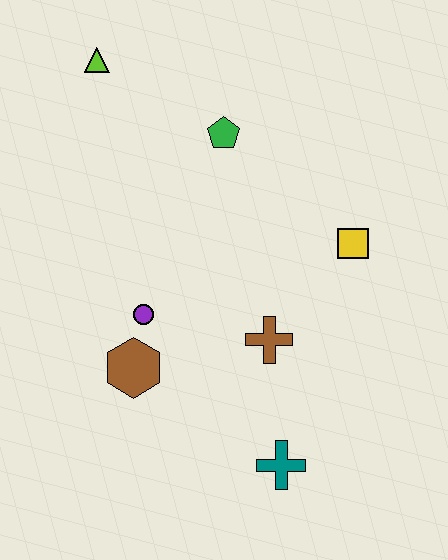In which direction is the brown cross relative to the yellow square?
The brown cross is below the yellow square.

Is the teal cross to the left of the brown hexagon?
No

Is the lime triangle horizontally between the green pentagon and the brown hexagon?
No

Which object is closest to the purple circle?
The brown hexagon is closest to the purple circle.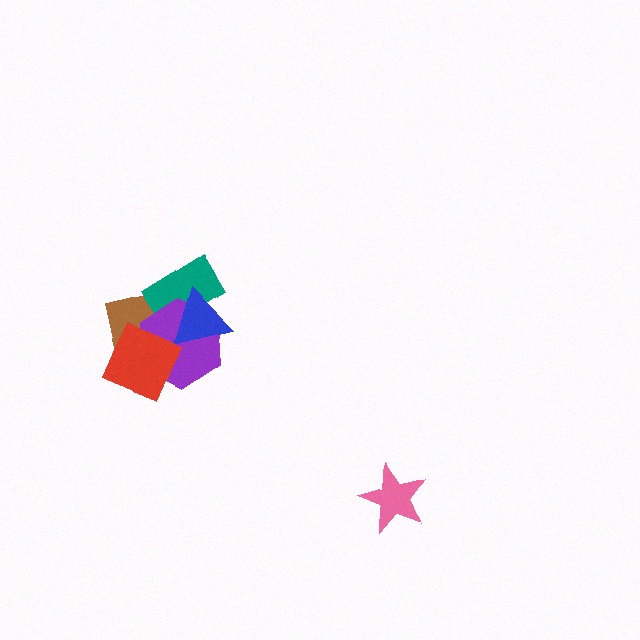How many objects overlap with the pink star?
0 objects overlap with the pink star.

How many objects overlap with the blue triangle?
3 objects overlap with the blue triangle.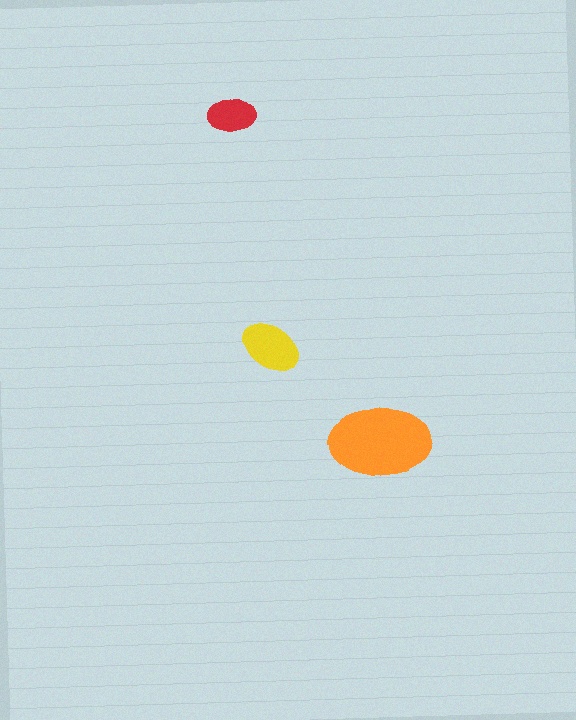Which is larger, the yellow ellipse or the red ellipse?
The yellow one.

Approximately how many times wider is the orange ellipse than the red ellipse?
About 2 times wider.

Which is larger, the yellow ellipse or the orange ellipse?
The orange one.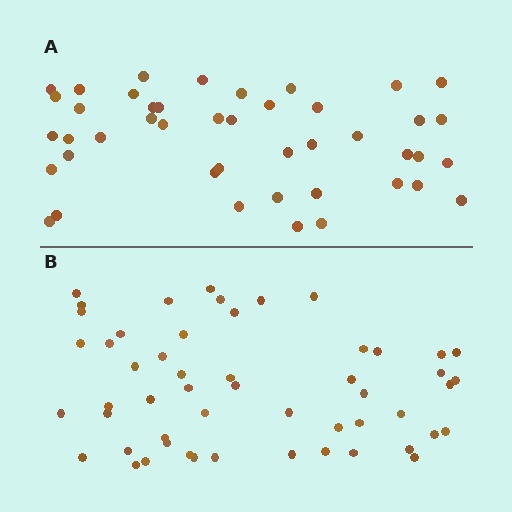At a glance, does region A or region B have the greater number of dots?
Region B (the bottom region) has more dots.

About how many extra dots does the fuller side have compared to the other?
Region B has roughly 8 or so more dots than region A.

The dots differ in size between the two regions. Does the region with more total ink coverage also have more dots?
No. Region A has more total ink coverage because its dots are larger, but region B actually contains more individual dots. Total area can be misleading — the number of items is what matters here.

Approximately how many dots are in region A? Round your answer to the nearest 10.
About 40 dots. (The exact count is 44, which rounds to 40.)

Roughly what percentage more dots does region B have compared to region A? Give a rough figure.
About 20% more.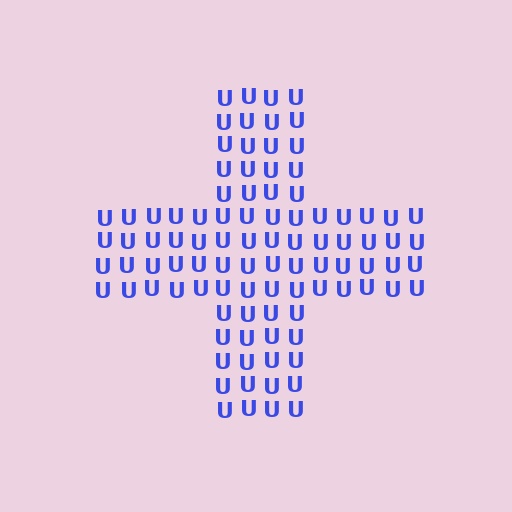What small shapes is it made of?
It is made of small letter U's.